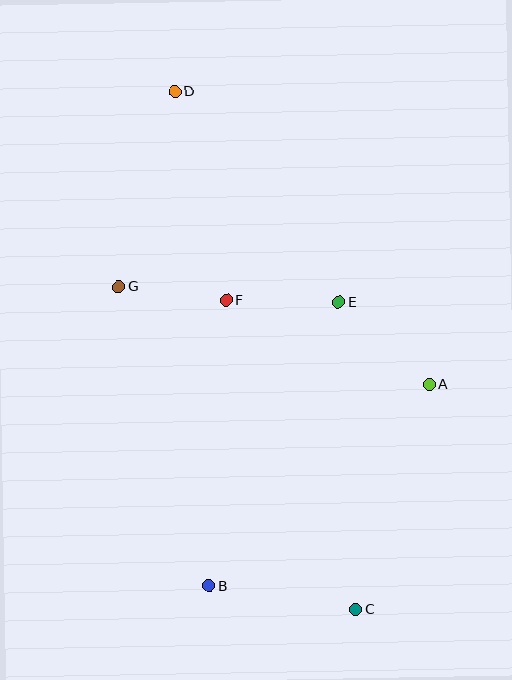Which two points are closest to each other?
Points F and G are closest to each other.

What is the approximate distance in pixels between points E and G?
The distance between E and G is approximately 221 pixels.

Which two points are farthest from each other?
Points C and D are farthest from each other.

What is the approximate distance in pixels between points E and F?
The distance between E and F is approximately 113 pixels.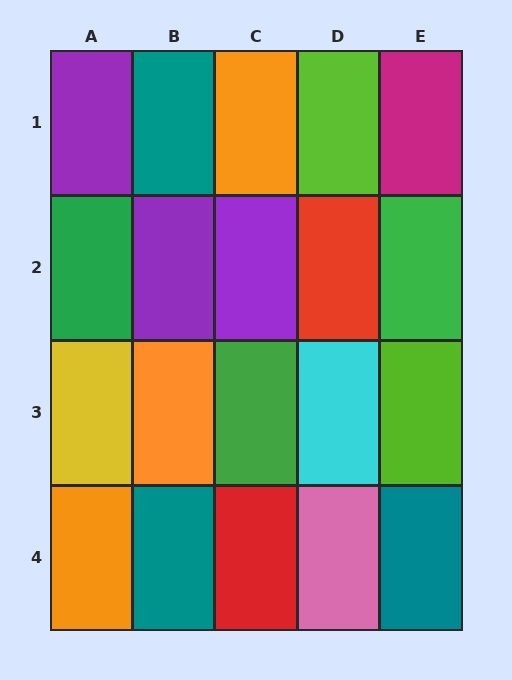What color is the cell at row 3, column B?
Orange.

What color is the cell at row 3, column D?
Cyan.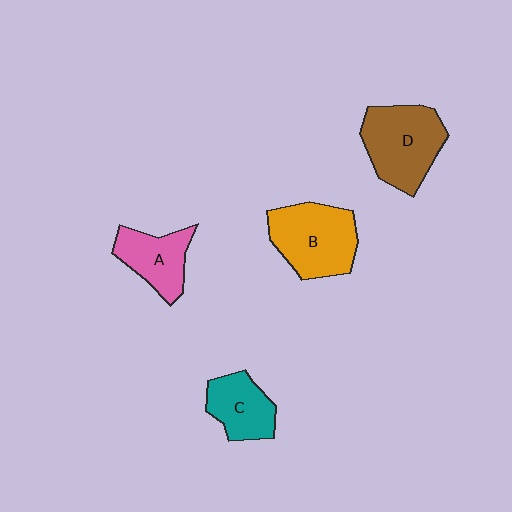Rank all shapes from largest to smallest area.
From largest to smallest: D (brown), B (orange), A (pink), C (teal).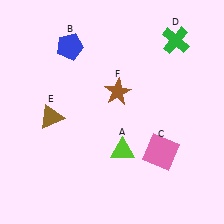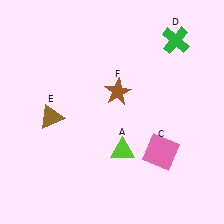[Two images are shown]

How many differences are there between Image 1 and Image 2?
There is 1 difference between the two images.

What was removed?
The blue pentagon (B) was removed in Image 2.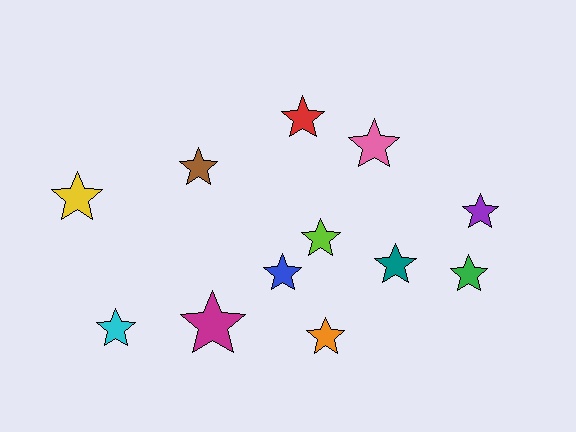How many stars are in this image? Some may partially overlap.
There are 12 stars.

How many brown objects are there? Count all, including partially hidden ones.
There is 1 brown object.